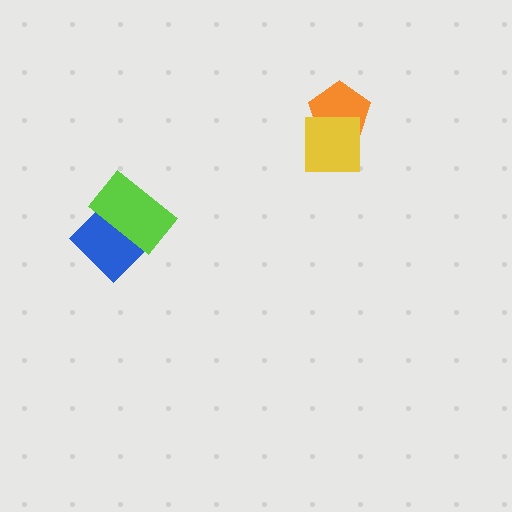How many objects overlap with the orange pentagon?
1 object overlaps with the orange pentagon.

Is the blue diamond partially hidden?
Yes, it is partially covered by another shape.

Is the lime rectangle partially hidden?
No, no other shape covers it.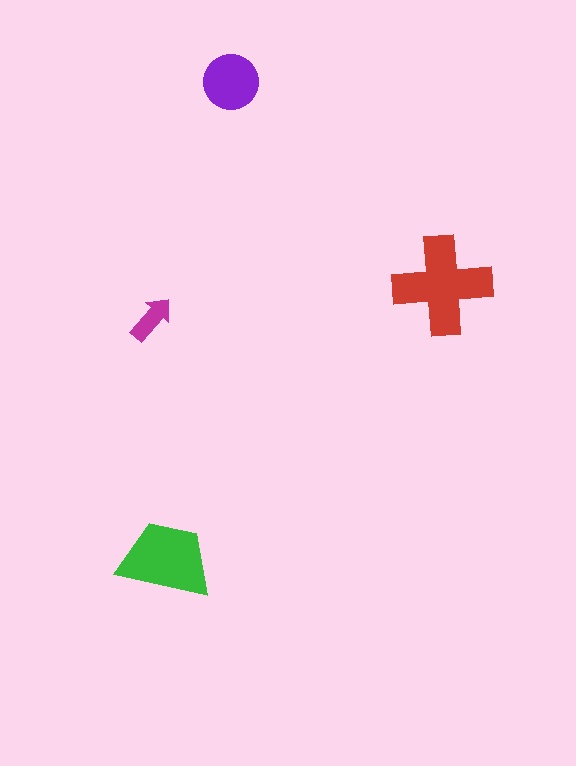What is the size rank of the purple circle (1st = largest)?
3rd.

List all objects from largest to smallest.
The red cross, the green trapezoid, the purple circle, the magenta arrow.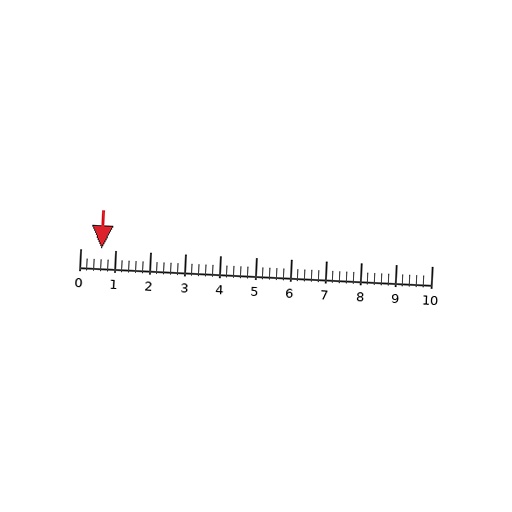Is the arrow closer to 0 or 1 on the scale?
The arrow is closer to 1.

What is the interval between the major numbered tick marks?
The major tick marks are spaced 1 units apart.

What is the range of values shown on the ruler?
The ruler shows values from 0 to 10.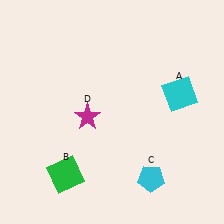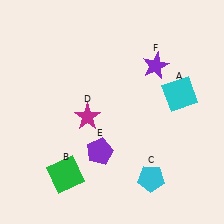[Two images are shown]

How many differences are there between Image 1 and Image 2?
There are 2 differences between the two images.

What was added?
A purple pentagon (E), a purple star (F) were added in Image 2.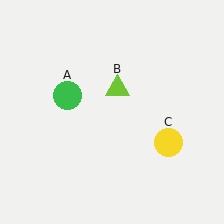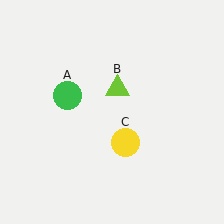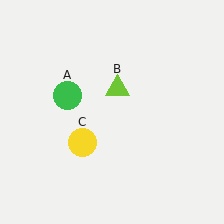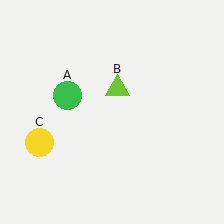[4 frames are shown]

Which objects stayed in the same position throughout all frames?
Green circle (object A) and lime triangle (object B) remained stationary.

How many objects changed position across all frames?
1 object changed position: yellow circle (object C).